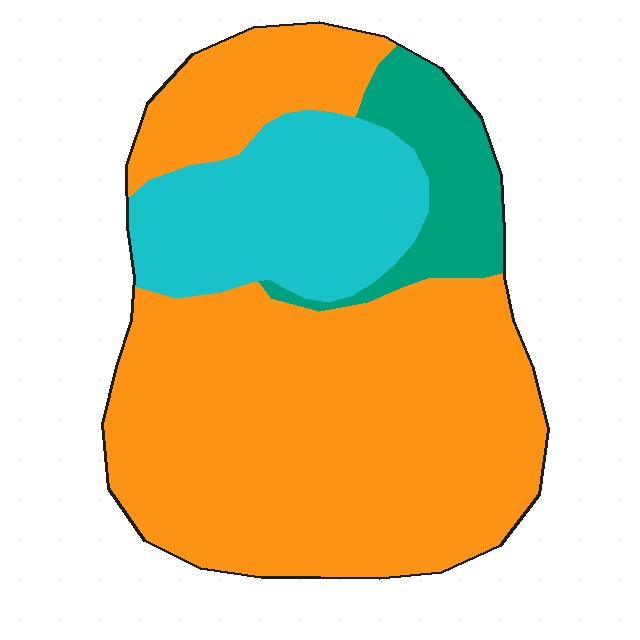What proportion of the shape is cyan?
Cyan takes up between a sixth and a third of the shape.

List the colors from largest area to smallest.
From largest to smallest: orange, cyan, teal.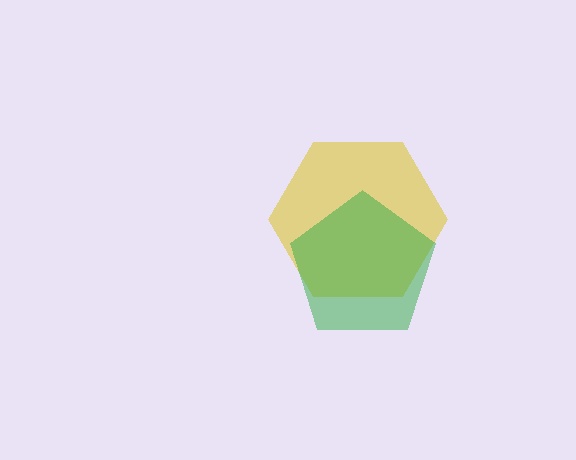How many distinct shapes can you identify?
There are 2 distinct shapes: a yellow hexagon, a green pentagon.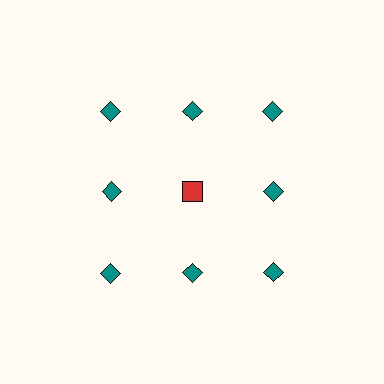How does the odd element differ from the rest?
It differs in both color (red instead of teal) and shape (square instead of diamond).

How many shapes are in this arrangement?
There are 9 shapes arranged in a grid pattern.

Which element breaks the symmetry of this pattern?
The red square in the second row, second from left column breaks the symmetry. All other shapes are teal diamonds.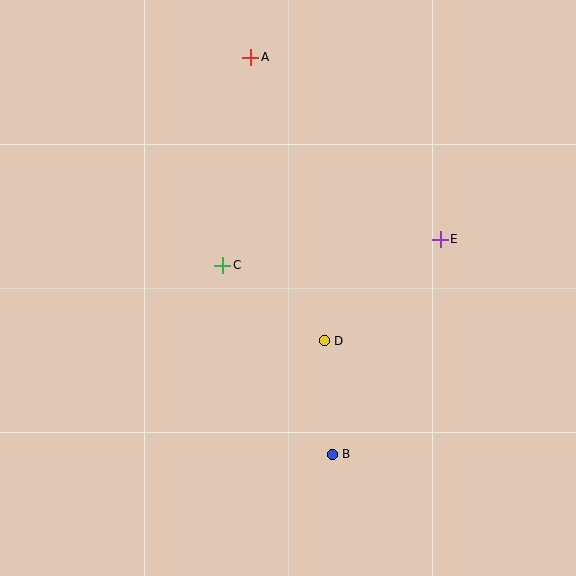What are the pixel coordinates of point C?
Point C is at (223, 265).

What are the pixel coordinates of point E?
Point E is at (440, 239).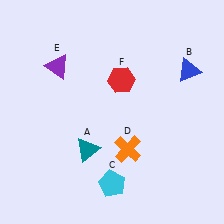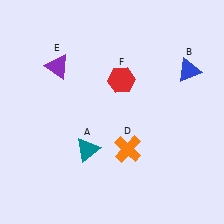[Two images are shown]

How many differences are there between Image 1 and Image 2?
There is 1 difference between the two images.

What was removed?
The cyan pentagon (C) was removed in Image 2.